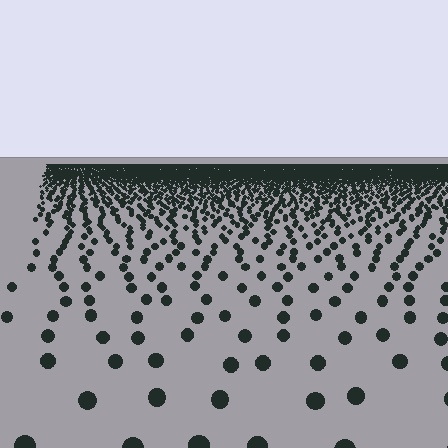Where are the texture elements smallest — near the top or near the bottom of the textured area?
Near the top.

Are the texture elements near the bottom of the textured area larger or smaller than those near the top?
Larger. Near the bottom, elements are closer to the viewer and appear at a bigger on-screen size.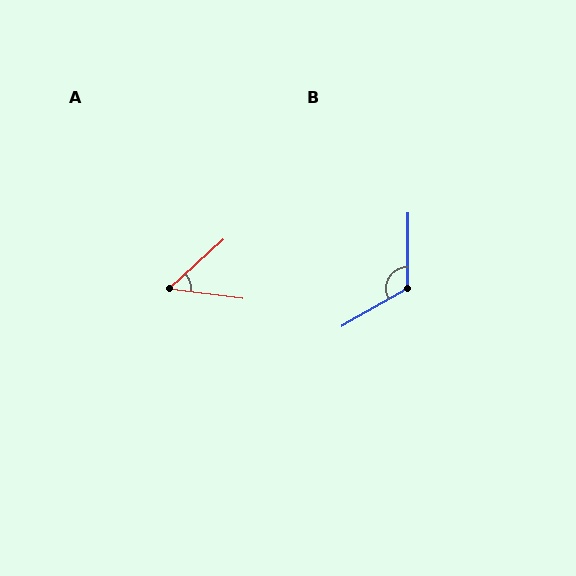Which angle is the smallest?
A, at approximately 50 degrees.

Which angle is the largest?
B, at approximately 121 degrees.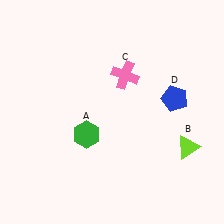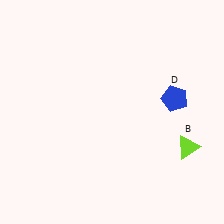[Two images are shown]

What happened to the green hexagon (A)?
The green hexagon (A) was removed in Image 2. It was in the bottom-left area of Image 1.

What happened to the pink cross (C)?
The pink cross (C) was removed in Image 2. It was in the top-right area of Image 1.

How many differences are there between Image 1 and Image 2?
There are 2 differences between the two images.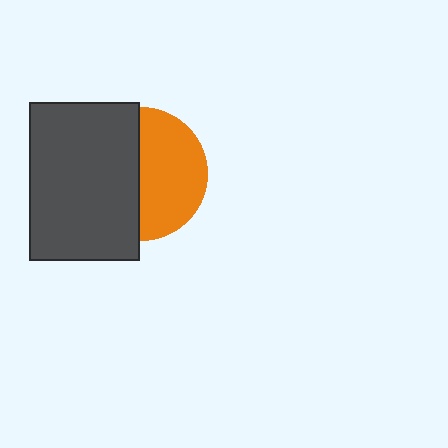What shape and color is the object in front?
The object in front is a dark gray rectangle.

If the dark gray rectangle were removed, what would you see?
You would see the complete orange circle.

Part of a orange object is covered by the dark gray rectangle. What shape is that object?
It is a circle.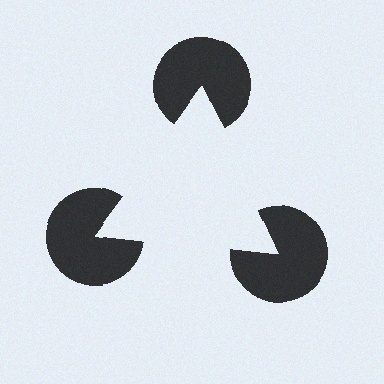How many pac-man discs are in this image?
There are 3 — one at each vertex of the illusory triangle.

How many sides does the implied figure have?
3 sides.